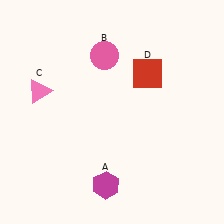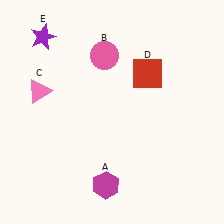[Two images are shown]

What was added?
A purple star (E) was added in Image 2.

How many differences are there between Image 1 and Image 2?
There is 1 difference between the two images.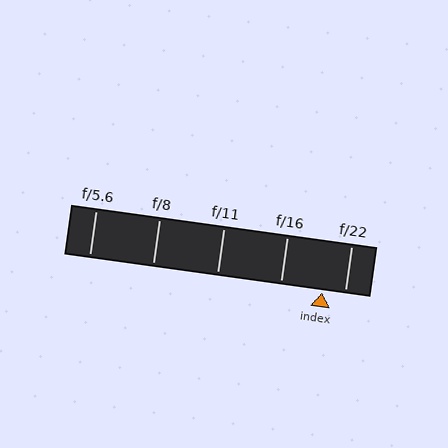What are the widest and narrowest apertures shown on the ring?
The widest aperture shown is f/5.6 and the narrowest is f/22.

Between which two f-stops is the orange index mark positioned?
The index mark is between f/16 and f/22.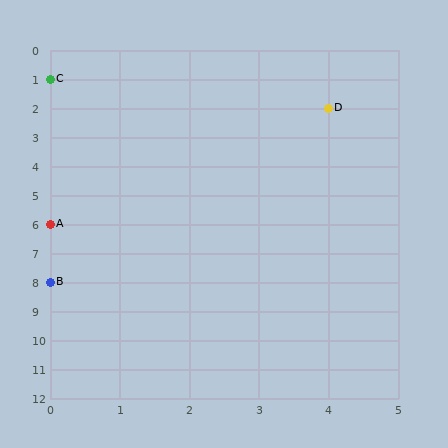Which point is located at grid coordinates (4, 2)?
Point D is at (4, 2).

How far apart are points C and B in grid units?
Points C and B are 7 rows apart.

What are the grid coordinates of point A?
Point A is at grid coordinates (0, 6).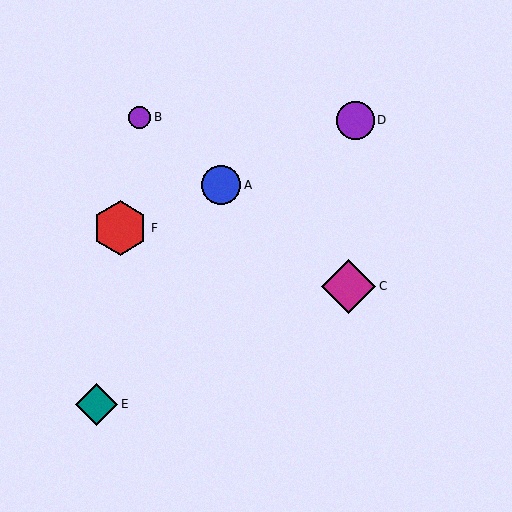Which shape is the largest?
The red hexagon (labeled F) is the largest.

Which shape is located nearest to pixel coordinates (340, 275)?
The magenta diamond (labeled C) at (349, 286) is nearest to that location.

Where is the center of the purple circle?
The center of the purple circle is at (140, 117).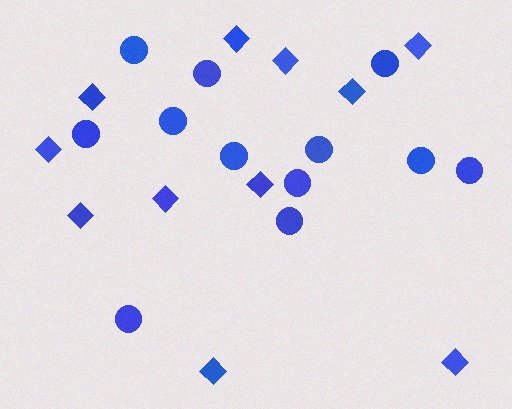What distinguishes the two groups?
There are 2 groups: one group of diamonds (11) and one group of circles (12).